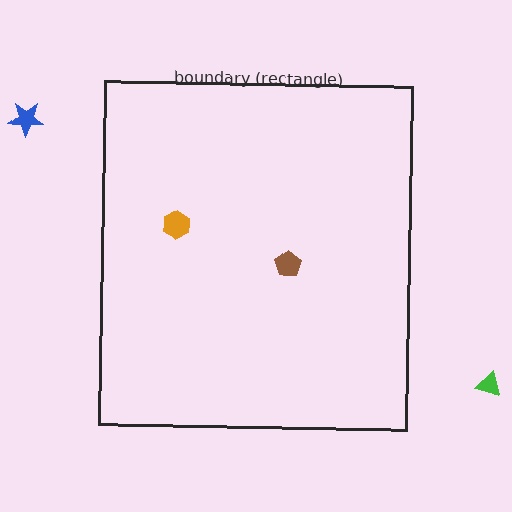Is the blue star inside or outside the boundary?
Outside.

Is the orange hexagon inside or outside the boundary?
Inside.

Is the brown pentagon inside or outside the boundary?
Inside.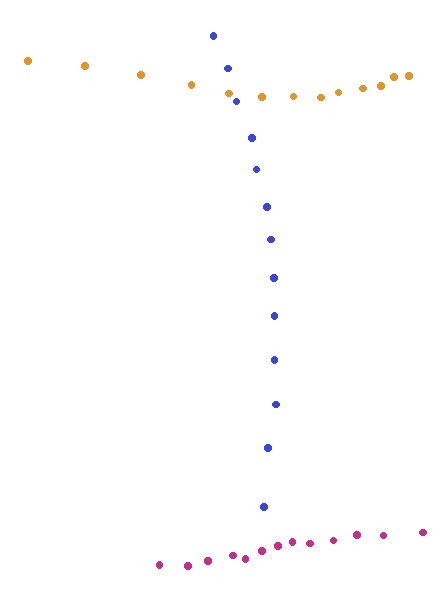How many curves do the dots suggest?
There are 3 distinct paths.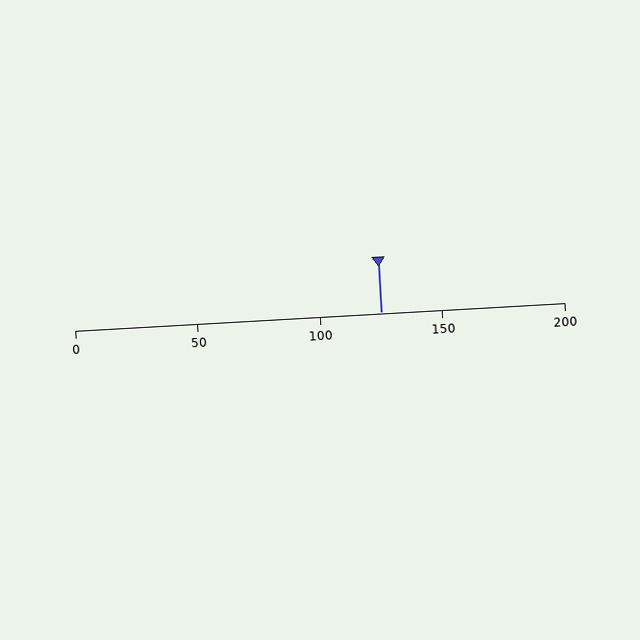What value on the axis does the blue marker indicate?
The marker indicates approximately 125.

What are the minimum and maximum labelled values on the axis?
The axis runs from 0 to 200.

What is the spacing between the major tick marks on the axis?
The major ticks are spaced 50 apart.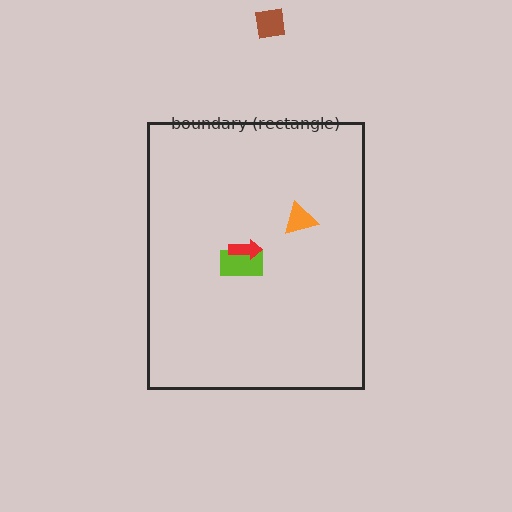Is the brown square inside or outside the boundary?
Outside.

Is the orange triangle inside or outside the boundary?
Inside.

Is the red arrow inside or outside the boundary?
Inside.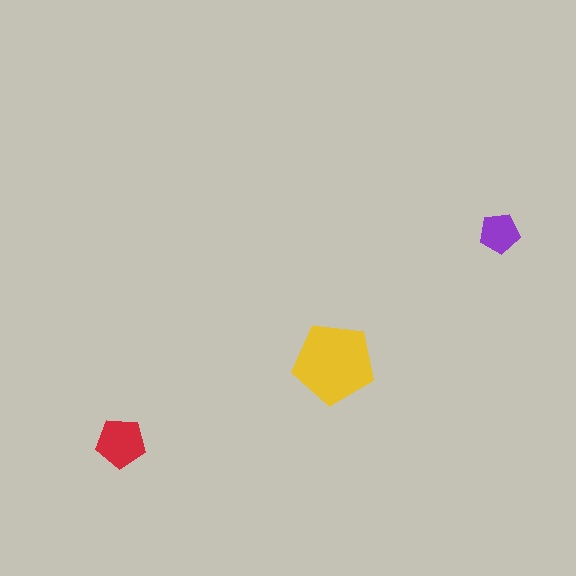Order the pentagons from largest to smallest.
the yellow one, the red one, the purple one.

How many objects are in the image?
There are 3 objects in the image.